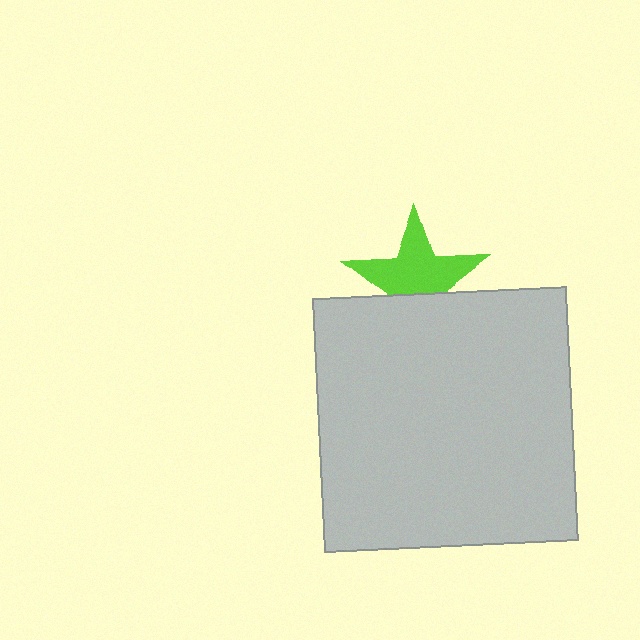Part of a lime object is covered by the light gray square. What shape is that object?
It is a star.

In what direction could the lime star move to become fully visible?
The lime star could move up. That would shift it out from behind the light gray square entirely.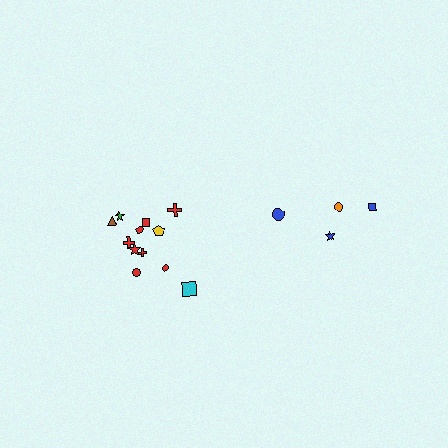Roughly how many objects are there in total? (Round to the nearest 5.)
Roughly 15 objects in total.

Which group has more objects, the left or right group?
The left group.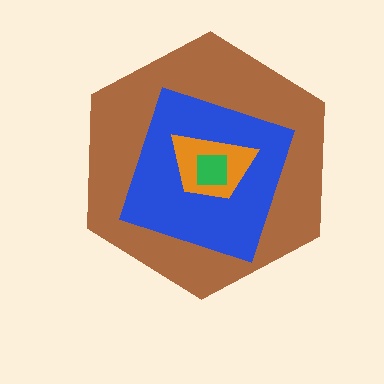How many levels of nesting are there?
4.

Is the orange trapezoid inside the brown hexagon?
Yes.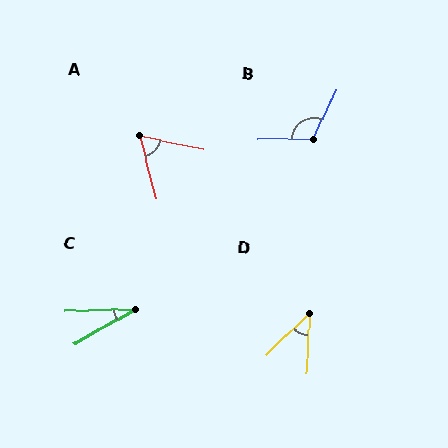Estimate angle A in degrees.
Approximately 63 degrees.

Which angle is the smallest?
C, at approximately 28 degrees.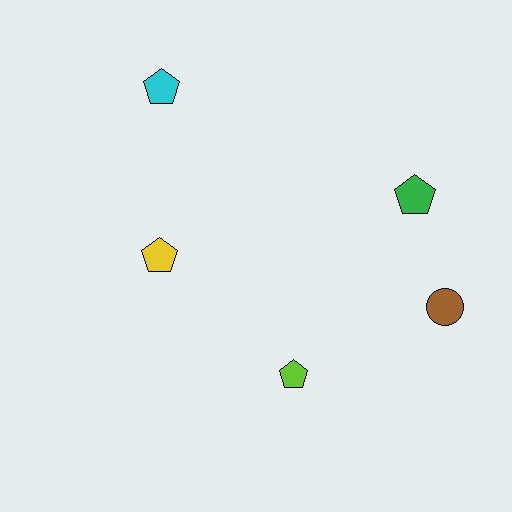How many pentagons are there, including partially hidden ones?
There are 4 pentagons.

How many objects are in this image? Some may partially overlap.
There are 5 objects.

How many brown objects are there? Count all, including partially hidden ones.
There is 1 brown object.